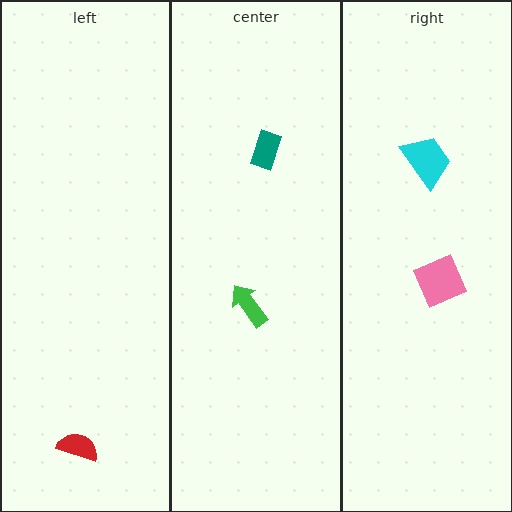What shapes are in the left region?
The red semicircle.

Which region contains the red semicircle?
The left region.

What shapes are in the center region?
The teal rectangle, the green arrow.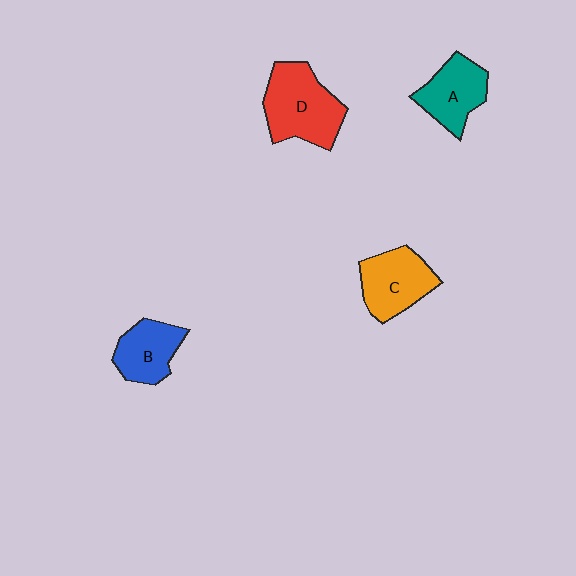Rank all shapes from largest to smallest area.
From largest to smallest: D (red), C (orange), A (teal), B (blue).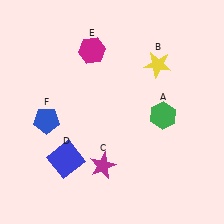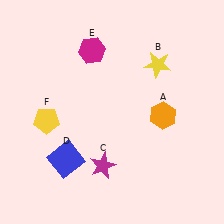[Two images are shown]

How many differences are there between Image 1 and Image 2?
There are 2 differences between the two images.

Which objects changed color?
A changed from green to orange. F changed from blue to yellow.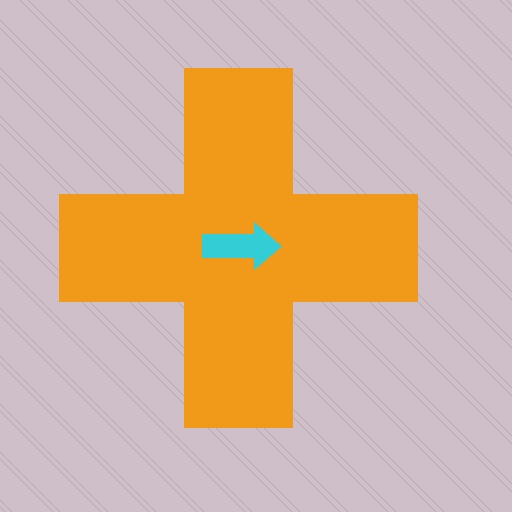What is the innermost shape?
The cyan arrow.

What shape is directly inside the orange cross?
The cyan arrow.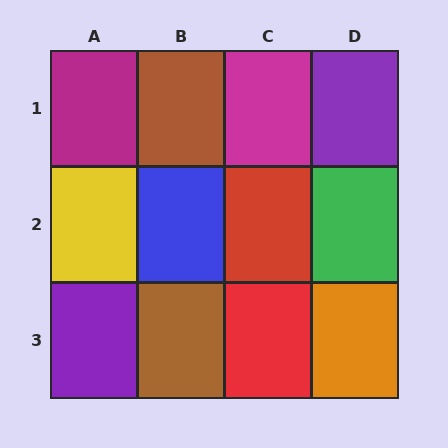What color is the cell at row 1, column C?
Magenta.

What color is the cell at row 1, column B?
Brown.